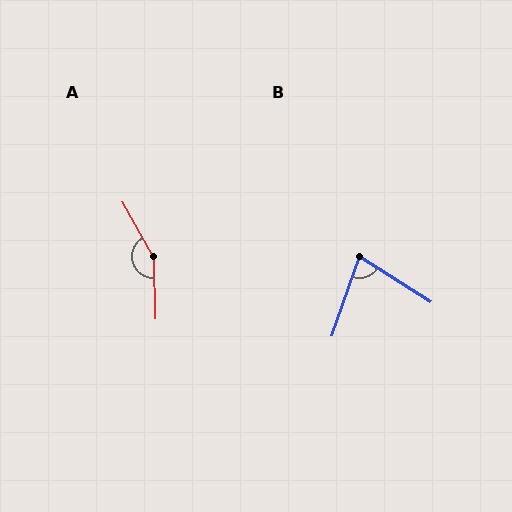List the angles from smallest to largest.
B (77°), A (152°).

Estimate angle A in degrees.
Approximately 152 degrees.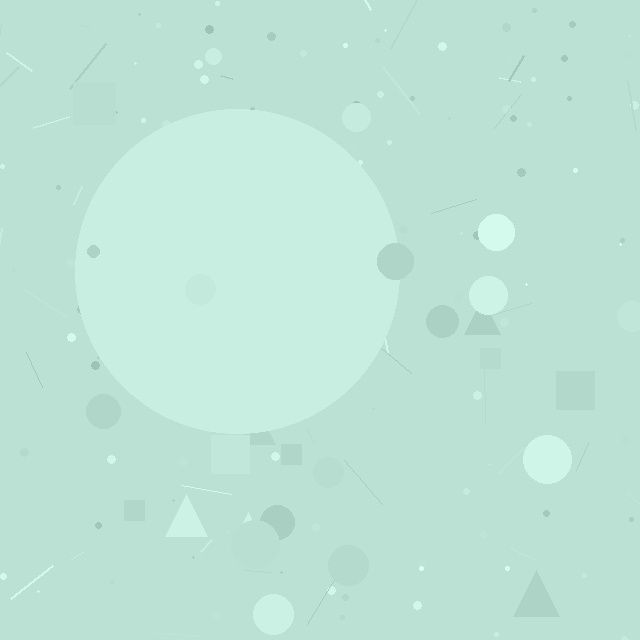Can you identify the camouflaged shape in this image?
The camouflaged shape is a circle.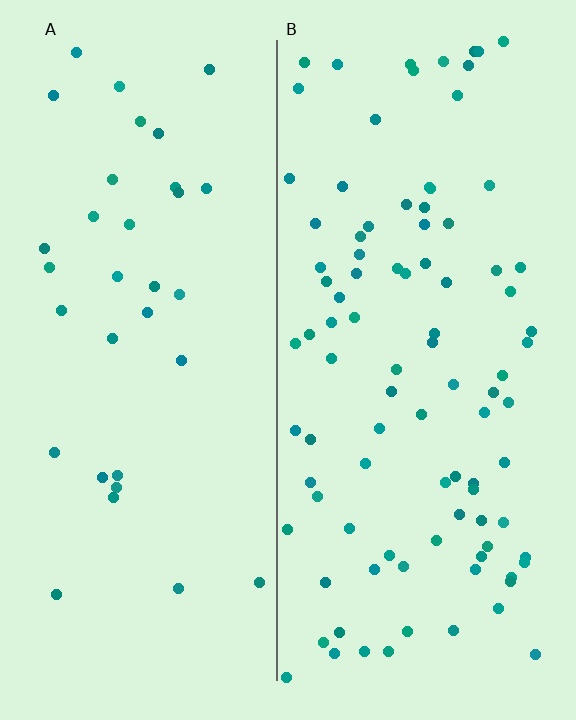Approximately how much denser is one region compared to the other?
Approximately 2.8× — region B over region A.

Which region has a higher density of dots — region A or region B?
B (the right).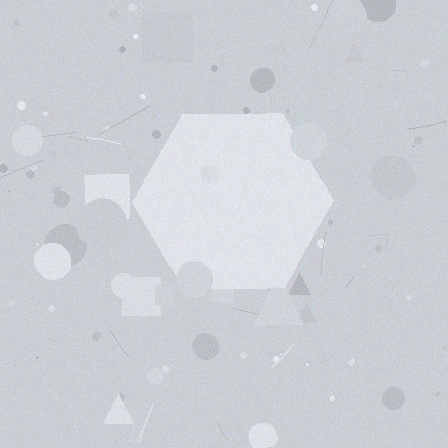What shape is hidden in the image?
A hexagon is hidden in the image.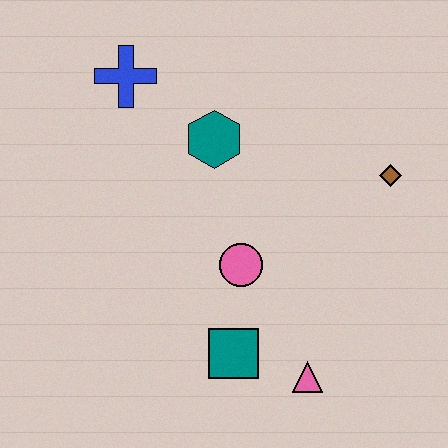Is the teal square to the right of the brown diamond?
No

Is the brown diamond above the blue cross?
No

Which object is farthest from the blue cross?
The pink triangle is farthest from the blue cross.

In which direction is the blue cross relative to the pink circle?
The blue cross is above the pink circle.